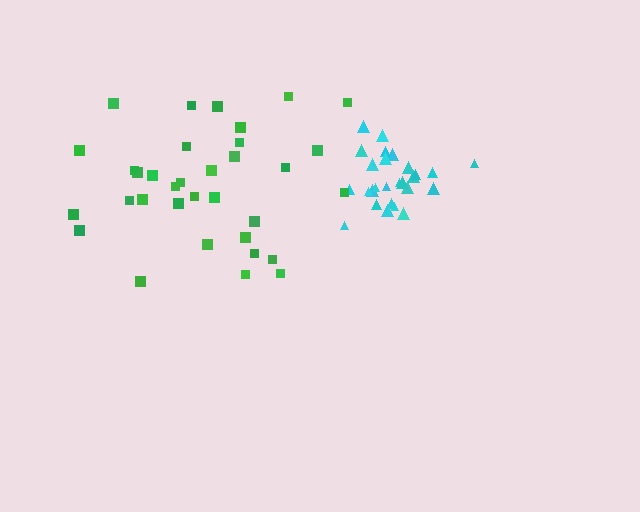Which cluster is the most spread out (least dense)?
Green.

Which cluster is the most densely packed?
Cyan.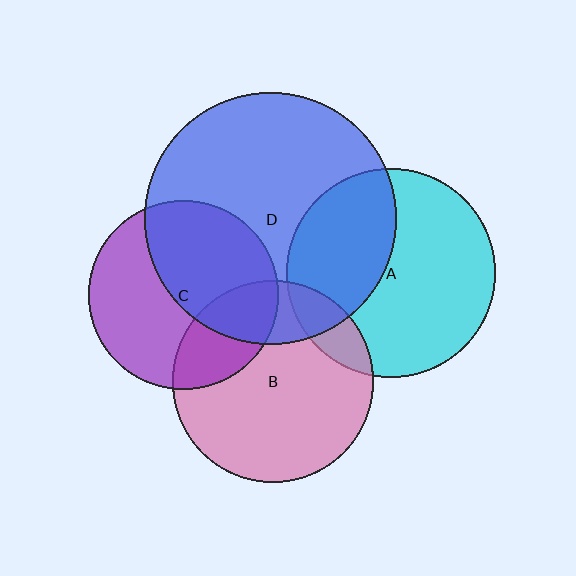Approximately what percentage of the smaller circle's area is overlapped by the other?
Approximately 50%.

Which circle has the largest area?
Circle D (blue).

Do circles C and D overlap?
Yes.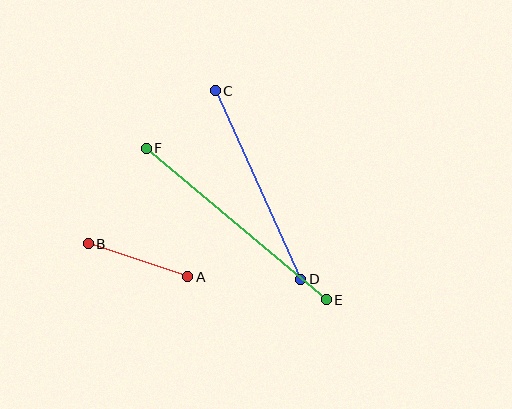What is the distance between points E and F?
The distance is approximately 235 pixels.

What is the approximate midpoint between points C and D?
The midpoint is at approximately (258, 185) pixels.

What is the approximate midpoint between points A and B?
The midpoint is at approximately (138, 260) pixels.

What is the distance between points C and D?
The distance is approximately 207 pixels.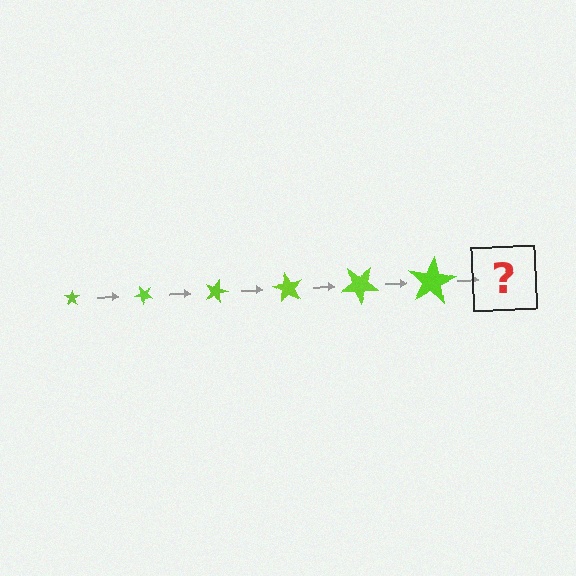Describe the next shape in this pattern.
It should be a star, larger than the previous one and rotated 270 degrees from the start.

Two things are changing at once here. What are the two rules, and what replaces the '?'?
The two rules are that the star grows larger each step and it rotates 45 degrees each step. The '?' should be a star, larger than the previous one and rotated 270 degrees from the start.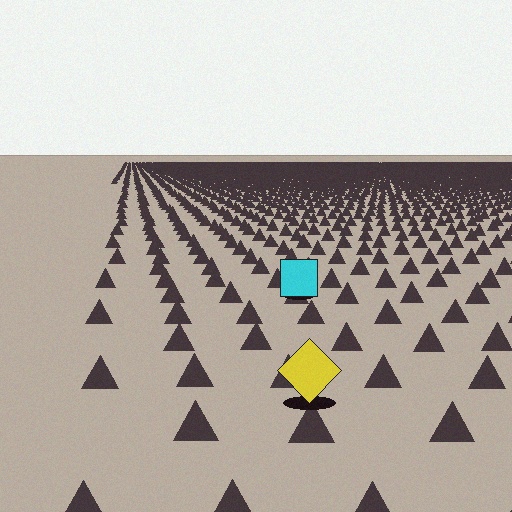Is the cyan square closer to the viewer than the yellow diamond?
No. The yellow diamond is closer — you can tell from the texture gradient: the ground texture is coarser near it.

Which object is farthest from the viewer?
The cyan square is farthest from the viewer. It appears smaller and the ground texture around it is denser.